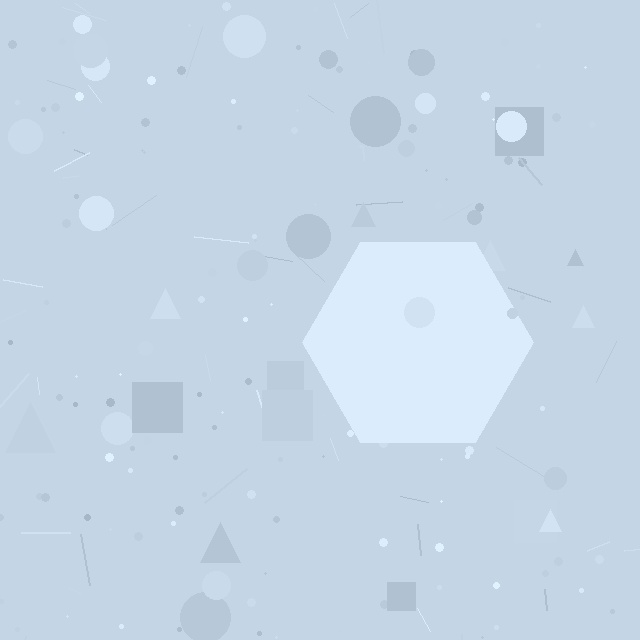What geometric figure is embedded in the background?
A hexagon is embedded in the background.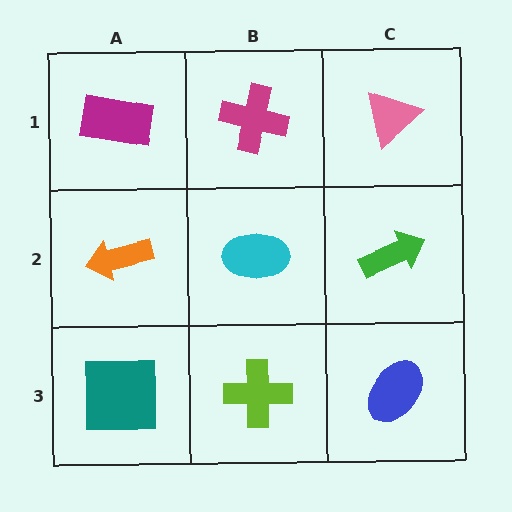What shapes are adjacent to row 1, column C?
A green arrow (row 2, column C), a magenta cross (row 1, column B).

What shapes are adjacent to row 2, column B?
A magenta cross (row 1, column B), a lime cross (row 3, column B), an orange arrow (row 2, column A), a green arrow (row 2, column C).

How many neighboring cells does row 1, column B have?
3.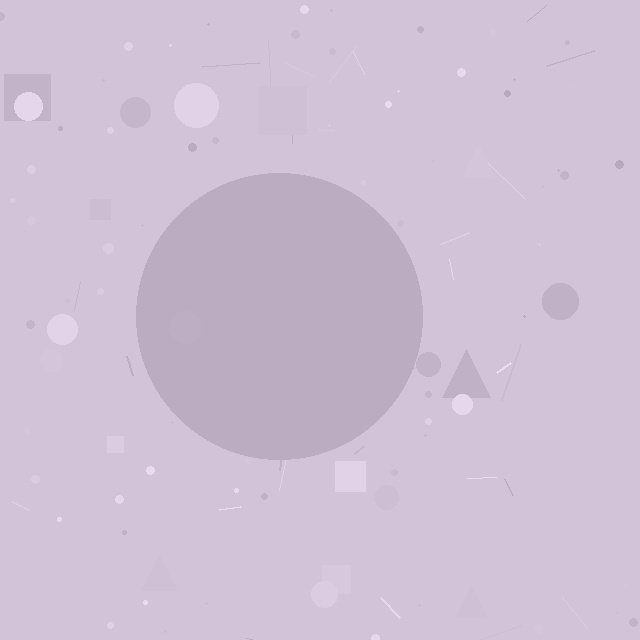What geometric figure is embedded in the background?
A circle is embedded in the background.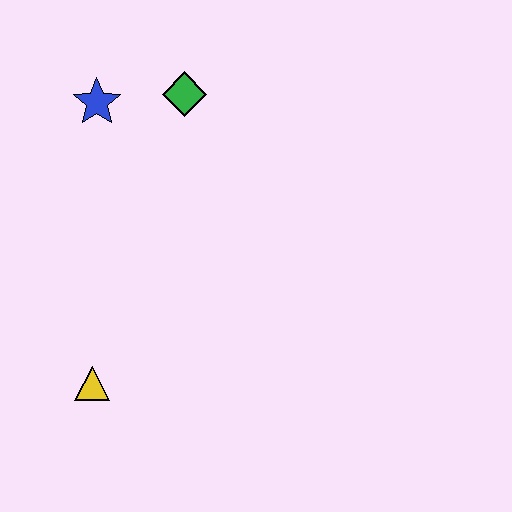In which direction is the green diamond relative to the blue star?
The green diamond is to the right of the blue star.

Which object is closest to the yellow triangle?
The blue star is closest to the yellow triangle.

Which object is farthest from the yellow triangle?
The green diamond is farthest from the yellow triangle.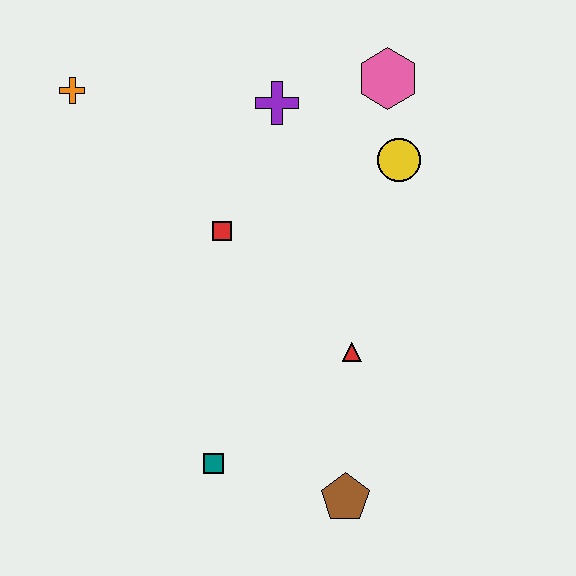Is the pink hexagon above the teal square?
Yes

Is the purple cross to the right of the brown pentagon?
No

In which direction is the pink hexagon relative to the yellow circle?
The pink hexagon is above the yellow circle.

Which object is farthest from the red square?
The brown pentagon is farthest from the red square.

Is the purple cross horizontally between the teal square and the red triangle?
Yes